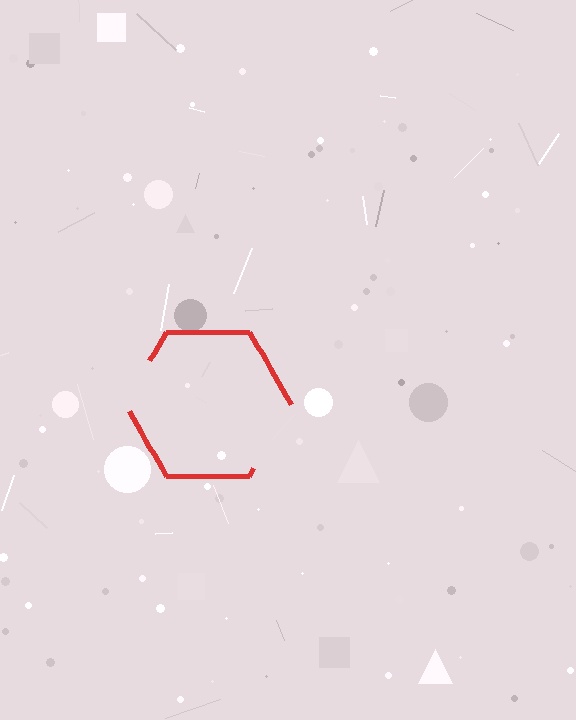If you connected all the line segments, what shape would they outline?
They would outline a hexagon.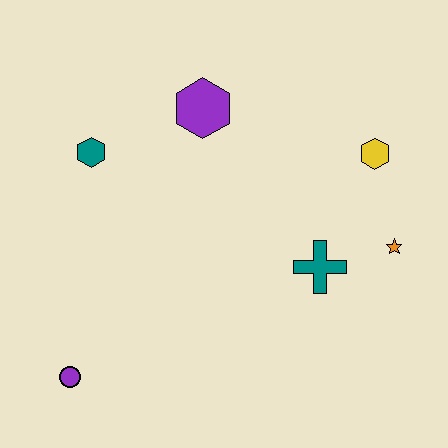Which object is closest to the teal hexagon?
The purple hexagon is closest to the teal hexagon.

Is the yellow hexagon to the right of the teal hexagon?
Yes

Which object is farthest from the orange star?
The purple circle is farthest from the orange star.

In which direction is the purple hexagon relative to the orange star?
The purple hexagon is to the left of the orange star.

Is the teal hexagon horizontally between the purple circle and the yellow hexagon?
Yes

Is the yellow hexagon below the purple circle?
No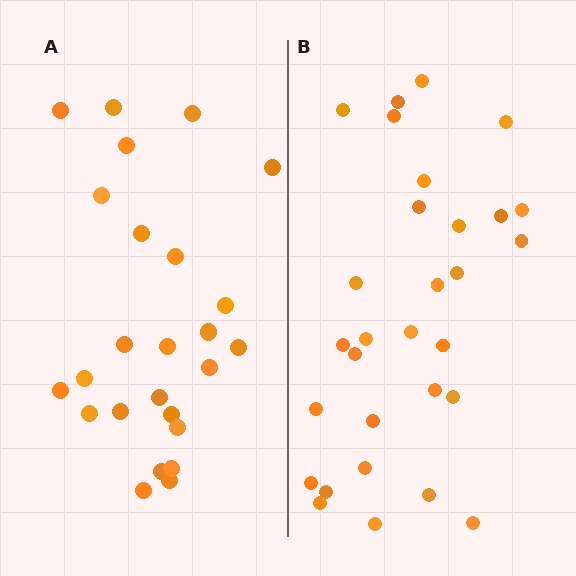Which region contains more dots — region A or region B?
Region B (the right region) has more dots.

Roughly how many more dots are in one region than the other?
Region B has about 5 more dots than region A.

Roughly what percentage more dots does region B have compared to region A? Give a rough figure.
About 20% more.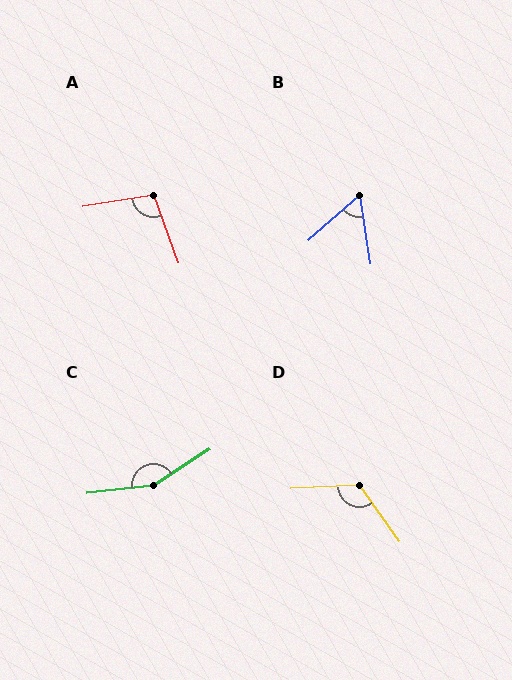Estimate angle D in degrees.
Approximately 122 degrees.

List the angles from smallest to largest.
B (57°), A (100°), D (122°), C (154°).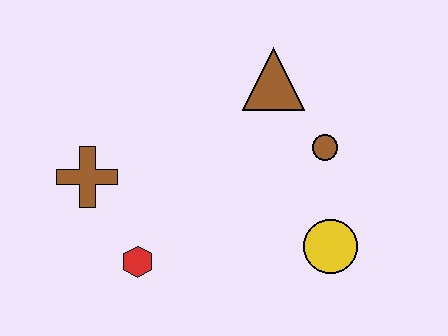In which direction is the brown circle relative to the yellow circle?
The brown circle is above the yellow circle.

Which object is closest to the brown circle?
The brown triangle is closest to the brown circle.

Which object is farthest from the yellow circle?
The brown cross is farthest from the yellow circle.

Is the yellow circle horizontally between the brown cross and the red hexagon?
No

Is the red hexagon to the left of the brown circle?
Yes